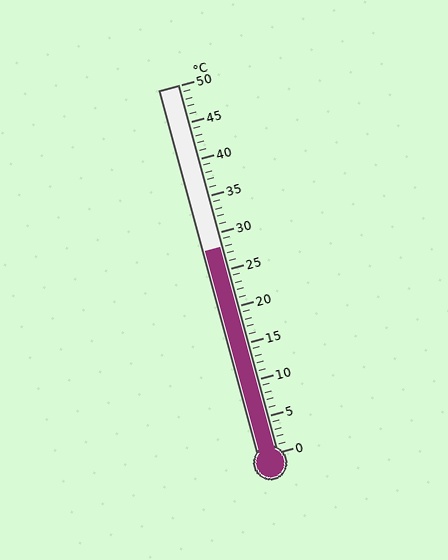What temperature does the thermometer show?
The thermometer shows approximately 28°C.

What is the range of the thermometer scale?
The thermometer scale ranges from 0°C to 50°C.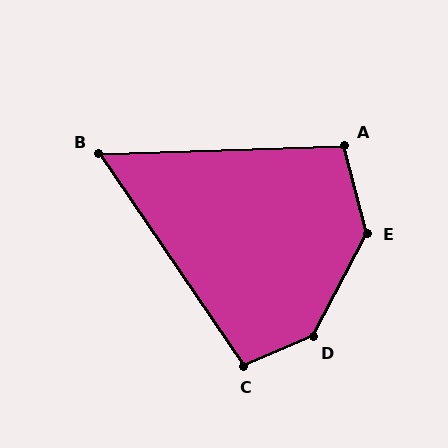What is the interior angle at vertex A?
Approximately 103 degrees (obtuse).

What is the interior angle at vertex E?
Approximately 138 degrees (obtuse).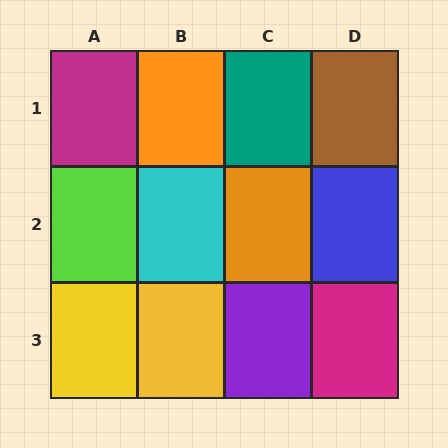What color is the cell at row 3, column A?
Yellow.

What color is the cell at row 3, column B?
Yellow.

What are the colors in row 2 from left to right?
Lime, cyan, orange, blue.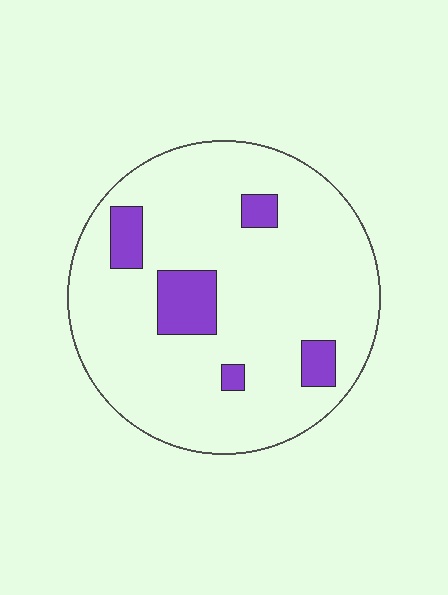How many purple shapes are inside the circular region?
5.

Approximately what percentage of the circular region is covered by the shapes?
Approximately 10%.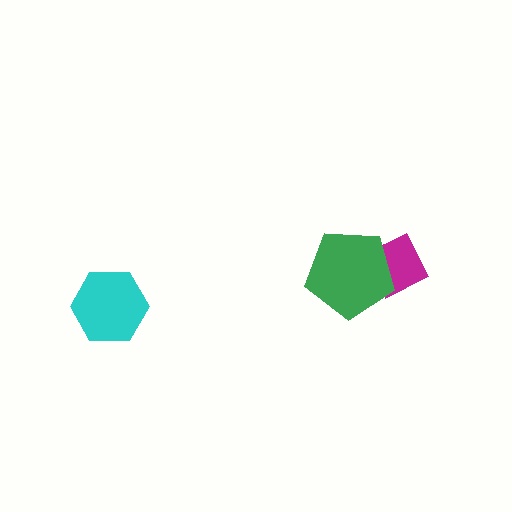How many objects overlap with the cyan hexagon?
0 objects overlap with the cyan hexagon.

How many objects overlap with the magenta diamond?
1 object overlaps with the magenta diamond.